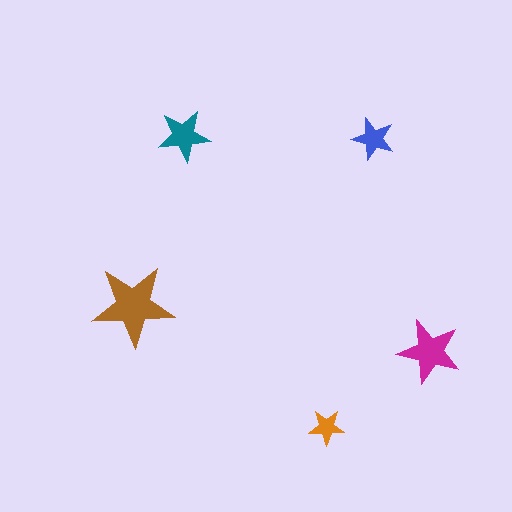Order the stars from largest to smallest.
the brown one, the magenta one, the teal one, the blue one, the orange one.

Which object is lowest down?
The orange star is bottommost.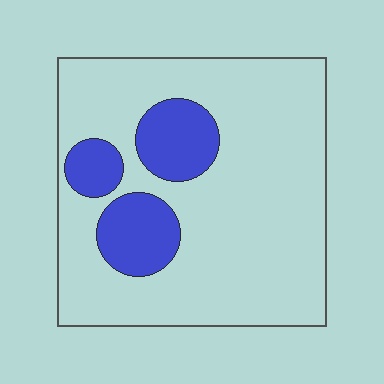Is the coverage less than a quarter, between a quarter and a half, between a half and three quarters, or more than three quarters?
Less than a quarter.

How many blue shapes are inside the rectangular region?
3.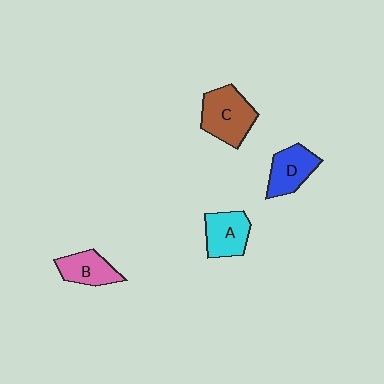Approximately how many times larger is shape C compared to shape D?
Approximately 1.3 times.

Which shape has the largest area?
Shape C (brown).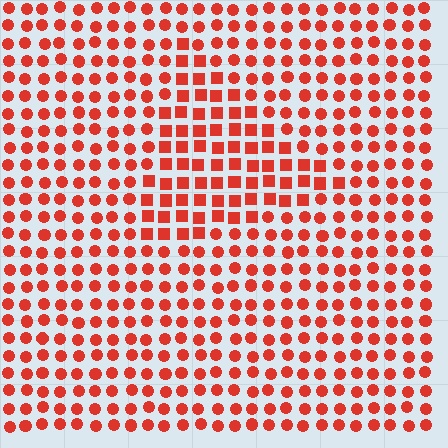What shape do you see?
I see a triangle.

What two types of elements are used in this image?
The image uses squares inside the triangle region and circles outside it.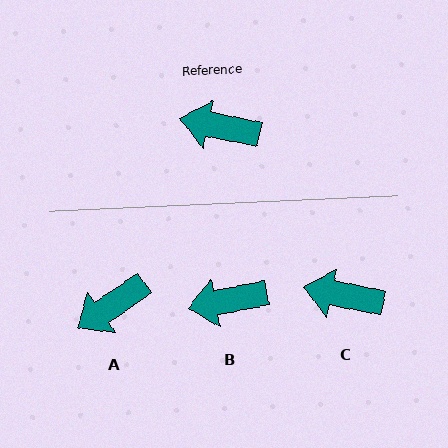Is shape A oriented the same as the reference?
No, it is off by about 46 degrees.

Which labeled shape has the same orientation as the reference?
C.